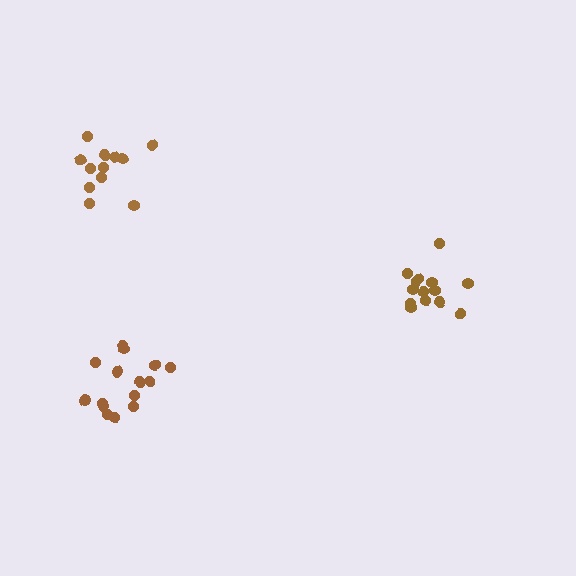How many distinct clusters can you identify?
There are 3 distinct clusters.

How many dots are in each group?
Group 1: 14 dots, Group 2: 12 dots, Group 3: 15 dots (41 total).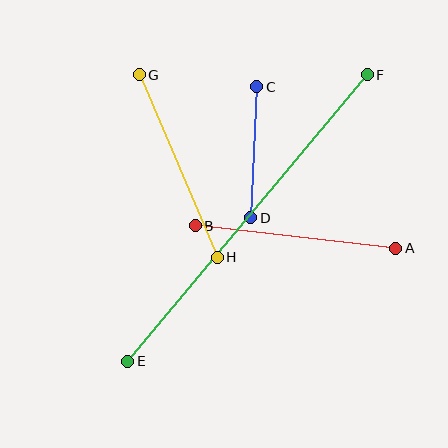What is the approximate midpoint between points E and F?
The midpoint is at approximately (247, 218) pixels.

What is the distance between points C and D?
The distance is approximately 131 pixels.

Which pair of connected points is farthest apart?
Points E and F are farthest apart.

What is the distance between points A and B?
The distance is approximately 202 pixels.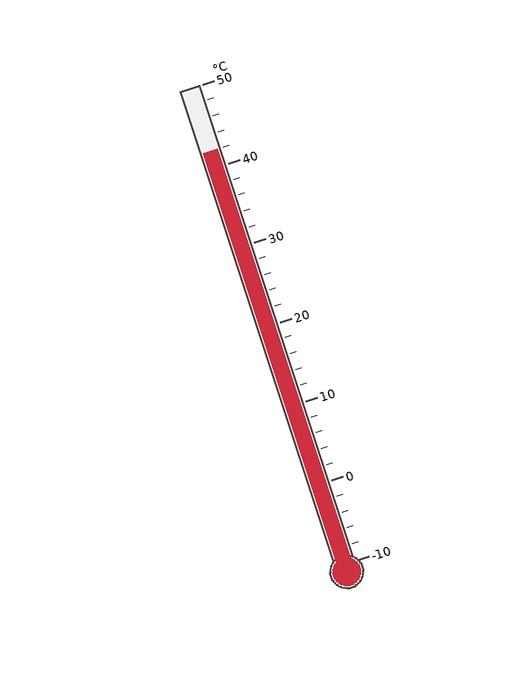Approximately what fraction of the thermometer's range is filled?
The thermometer is filled to approximately 85% of its range.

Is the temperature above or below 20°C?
The temperature is above 20°C.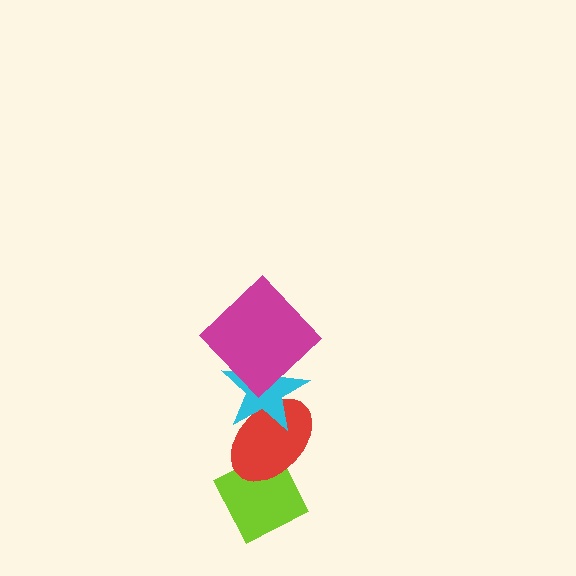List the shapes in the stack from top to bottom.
From top to bottom: the magenta diamond, the cyan star, the red ellipse, the lime diamond.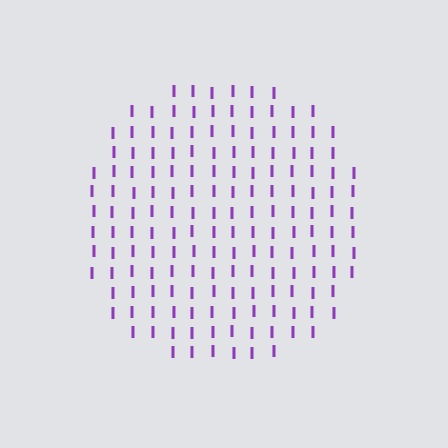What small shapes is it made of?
It is made of small letter I's.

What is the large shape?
The large shape is a circle.